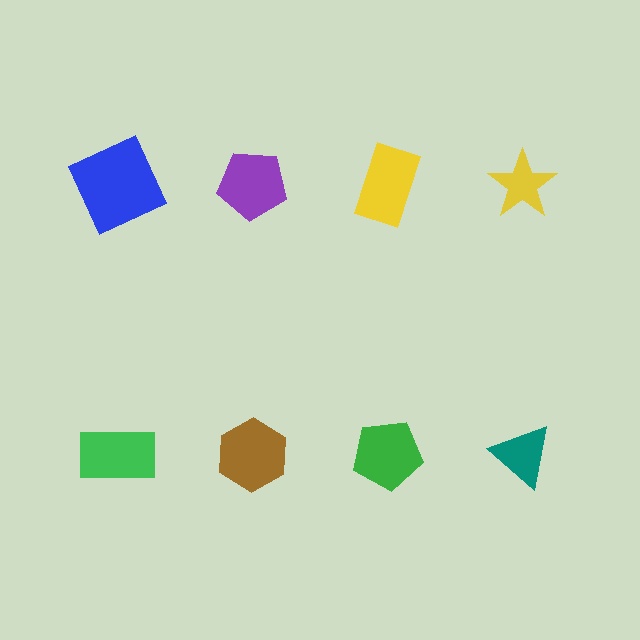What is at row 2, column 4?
A teal triangle.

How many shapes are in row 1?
4 shapes.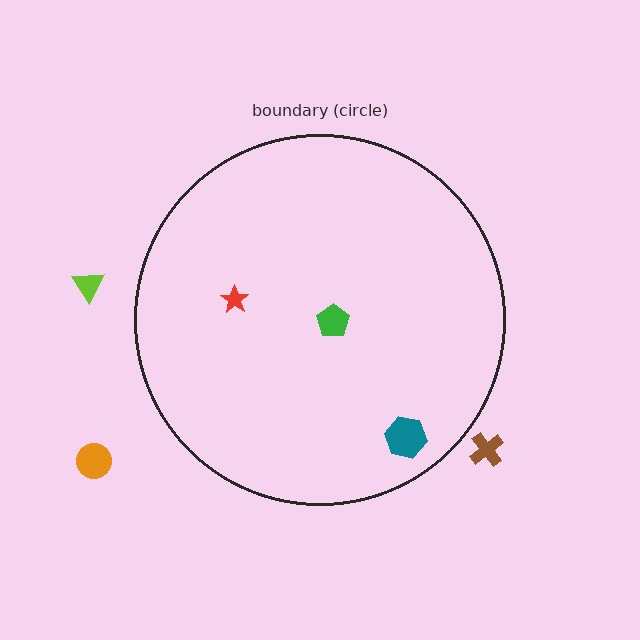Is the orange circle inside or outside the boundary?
Outside.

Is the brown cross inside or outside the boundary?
Outside.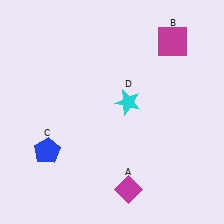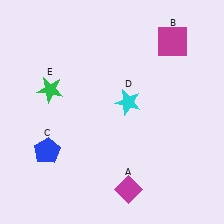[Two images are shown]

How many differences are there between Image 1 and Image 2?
There is 1 difference between the two images.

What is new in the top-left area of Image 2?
A green star (E) was added in the top-left area of Image 2.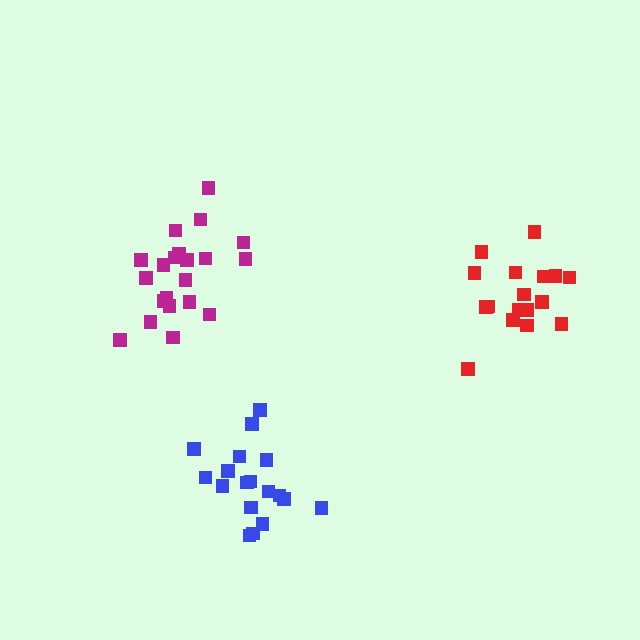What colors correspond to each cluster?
The clusters are colored: magenta, red, blue.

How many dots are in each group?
Group 1: 21 dots, Group 2: 17 dots, Group 3: 18 dots (56 total).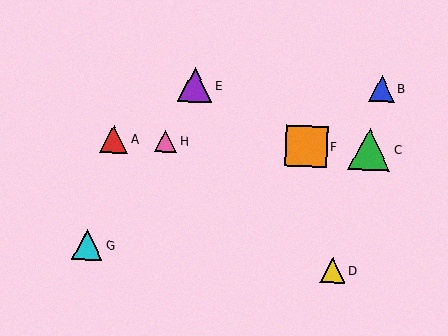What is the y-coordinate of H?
Object H is at y≈141.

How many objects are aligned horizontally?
4 objects (A, C, F, H) are aligned horizontally.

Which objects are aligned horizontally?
Objects A, C, F, H are aligned horizontally.